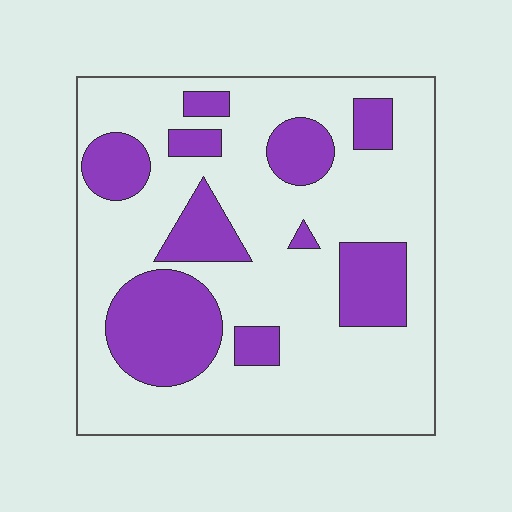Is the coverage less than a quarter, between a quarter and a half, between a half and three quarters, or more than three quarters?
Between a quarter and a half.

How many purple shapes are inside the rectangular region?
10.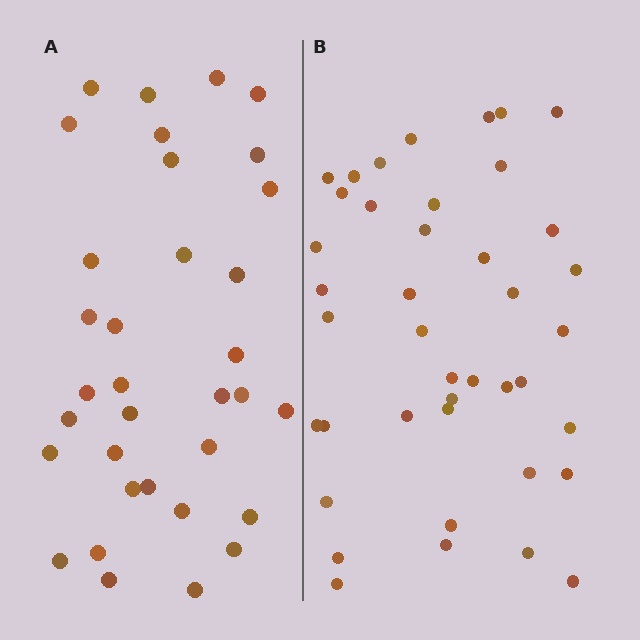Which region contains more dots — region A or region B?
Region B (the right region) has more dots.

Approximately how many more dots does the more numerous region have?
Region B has roughly 8 or so more dots than region A.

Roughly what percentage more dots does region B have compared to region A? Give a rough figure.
About 20% more.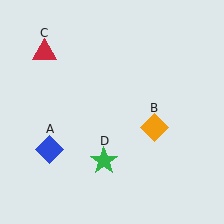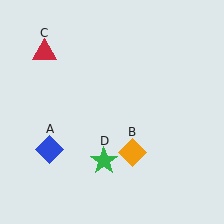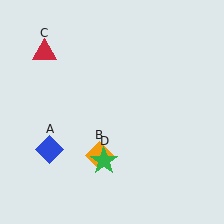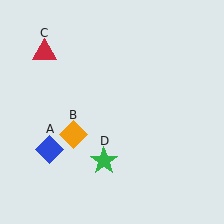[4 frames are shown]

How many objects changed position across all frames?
1 object changed position: orange diamond (object B).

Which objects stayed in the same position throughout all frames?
Blue diamond (object A) and red triangle (object C) and green star (object D) remained stationary.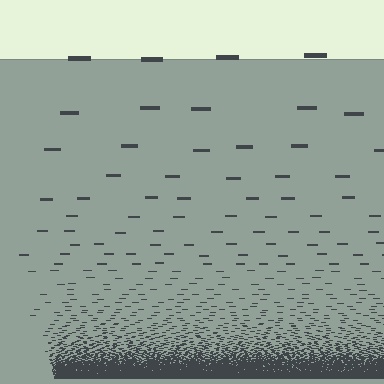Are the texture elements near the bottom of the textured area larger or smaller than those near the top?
Smaller. The gradient is inverted — elements near the bottom are smaller and denser.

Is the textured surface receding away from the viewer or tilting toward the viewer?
The surface appears to tilt toward the viewer. Texture elements get larger and sparser toward the top.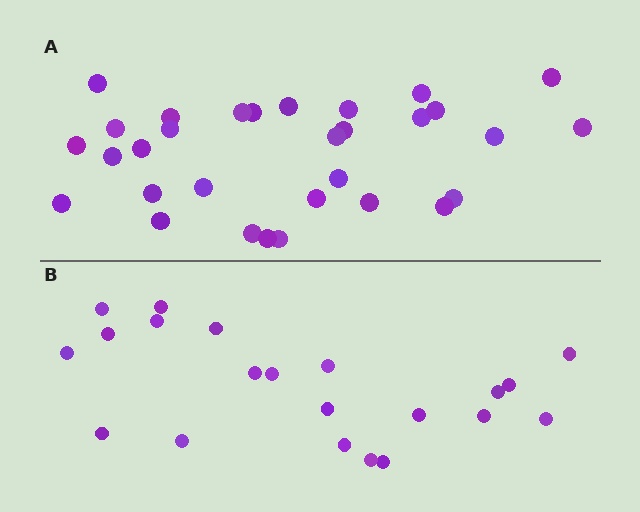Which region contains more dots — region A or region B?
Region A (the top region) has more dots.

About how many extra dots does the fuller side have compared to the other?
Region A has roughly 10 or so more dots than region B.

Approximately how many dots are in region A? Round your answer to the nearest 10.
About 30 dots. (The exact count is 31, which rounds to 30.)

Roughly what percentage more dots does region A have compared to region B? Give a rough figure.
About 50% more.